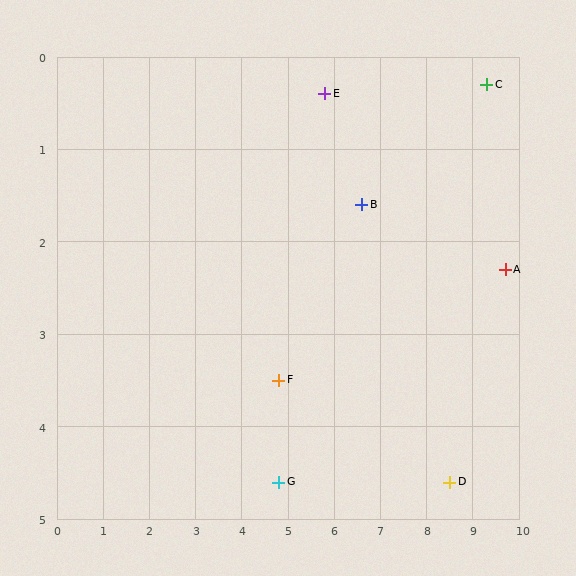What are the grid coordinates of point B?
Point B is at approximately (6.6, 1.6).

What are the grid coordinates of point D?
Point D is at approximately (8.5, 4.6).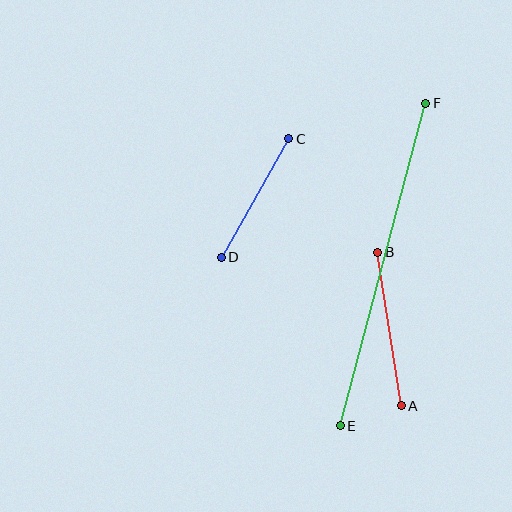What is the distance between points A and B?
The distance is approximately 155 pixels.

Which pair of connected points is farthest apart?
Points E and F are farthest apart.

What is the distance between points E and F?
The distance is approximately 334 pixels.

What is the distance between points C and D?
The distance is approximately 136 pixels.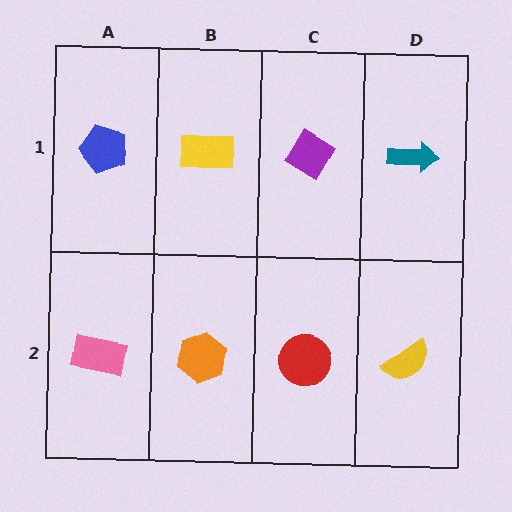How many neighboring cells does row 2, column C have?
3.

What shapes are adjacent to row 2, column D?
A teal arrow (row 1, column D), a red circle (row 2, column C).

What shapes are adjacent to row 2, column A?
A blue pentagon (row 1, column A), an orange hexagon (row 2, column B).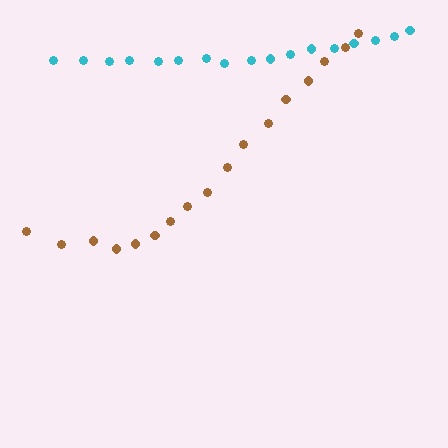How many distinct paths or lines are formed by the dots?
There are 2 distinct paths.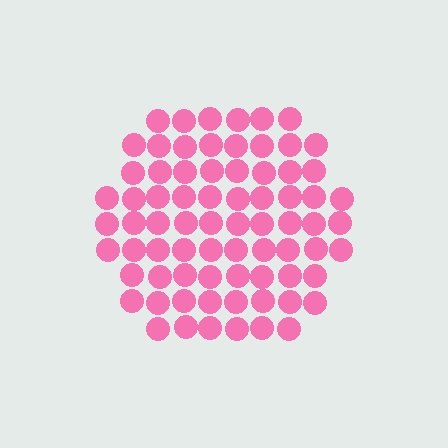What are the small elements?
The small elements are circles.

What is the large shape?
The large shape is a hexagon.